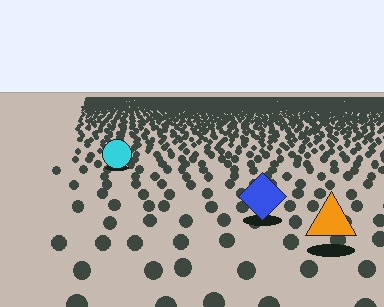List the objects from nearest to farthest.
From nearest to farthest: the orange triangle, the blue diamond, the cyan circle.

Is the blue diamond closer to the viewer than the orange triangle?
No. The orange triangle is closer — you can tell from the texture gradient: the ground texture is coarser near it.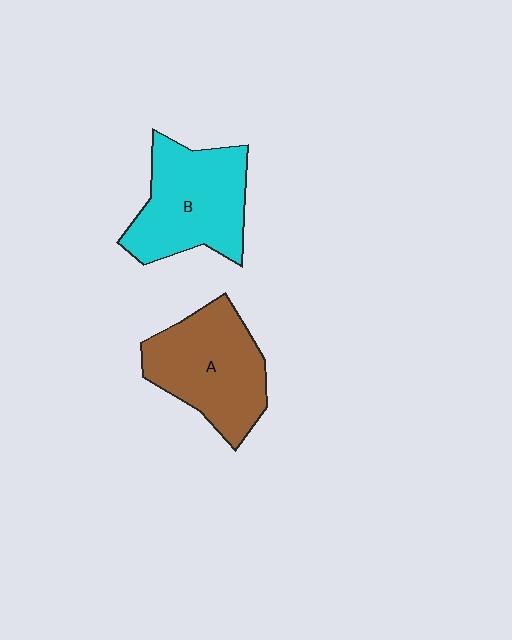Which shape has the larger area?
Shape B (cyan).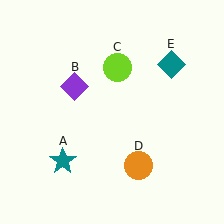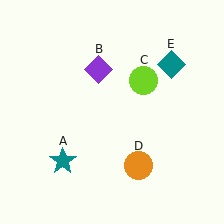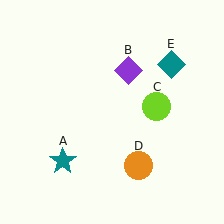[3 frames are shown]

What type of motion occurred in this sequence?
The purple diamond (object B), lime circle (object C) rotated clockwise around the center of the scene.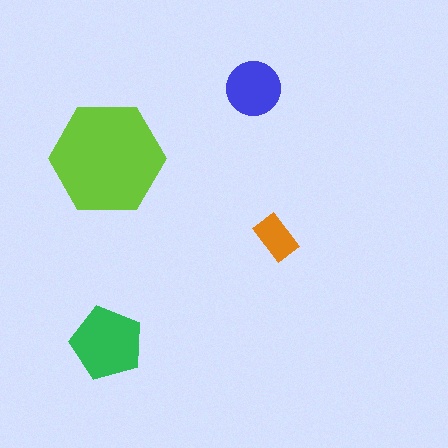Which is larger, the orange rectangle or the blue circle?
The blue circle.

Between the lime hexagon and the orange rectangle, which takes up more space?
The lime hexagon.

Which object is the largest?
The lime hexagon.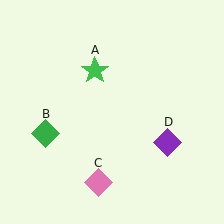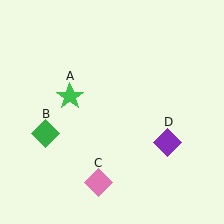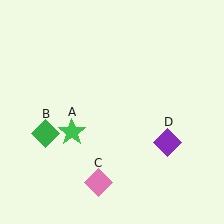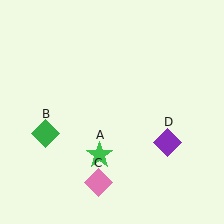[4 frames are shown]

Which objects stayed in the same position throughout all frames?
Green diamond (object B) and pink diamond (object C) and purple diamond (object D) remained stationary.